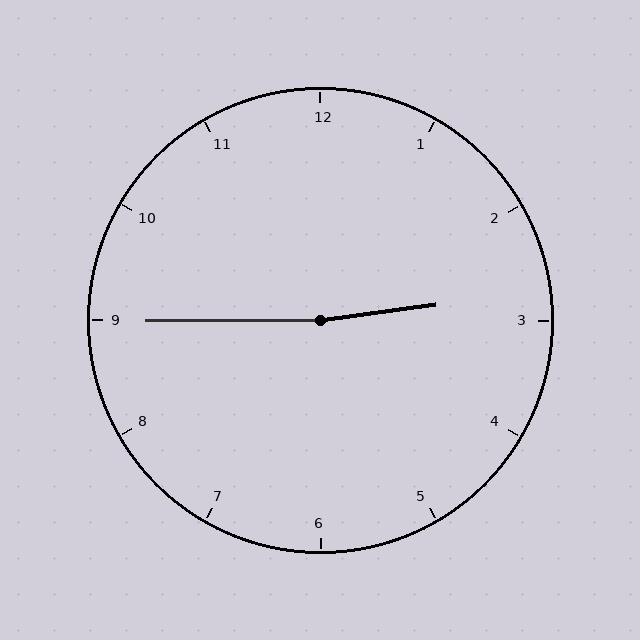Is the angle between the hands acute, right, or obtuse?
It is obtuse.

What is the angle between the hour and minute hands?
Approximately 172 degrees.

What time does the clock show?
2:45.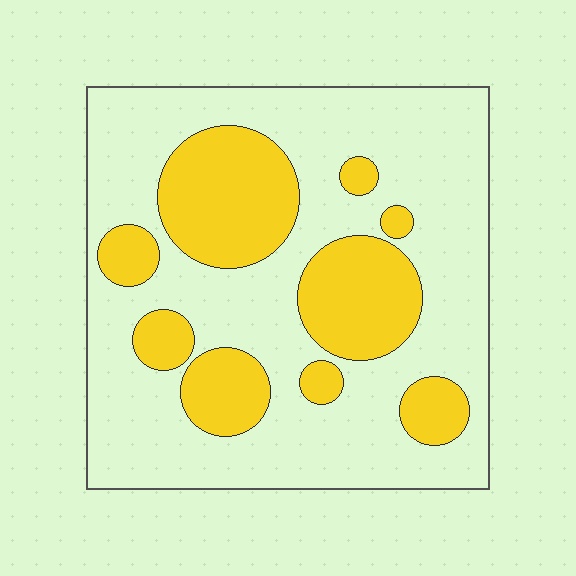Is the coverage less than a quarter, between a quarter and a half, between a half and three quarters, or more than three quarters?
Between a quarter and a half.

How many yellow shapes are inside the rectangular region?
9.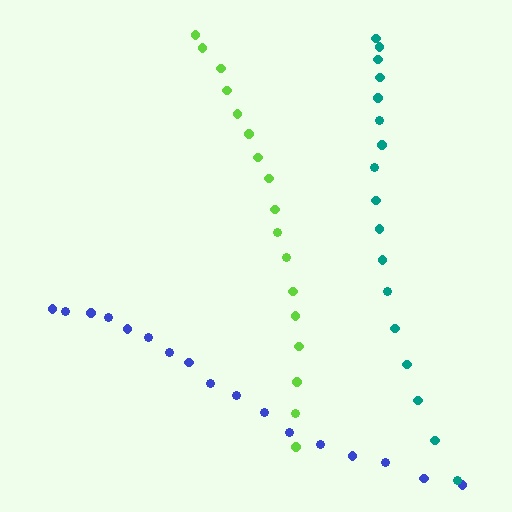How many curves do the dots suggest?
There are 3 distinct paths.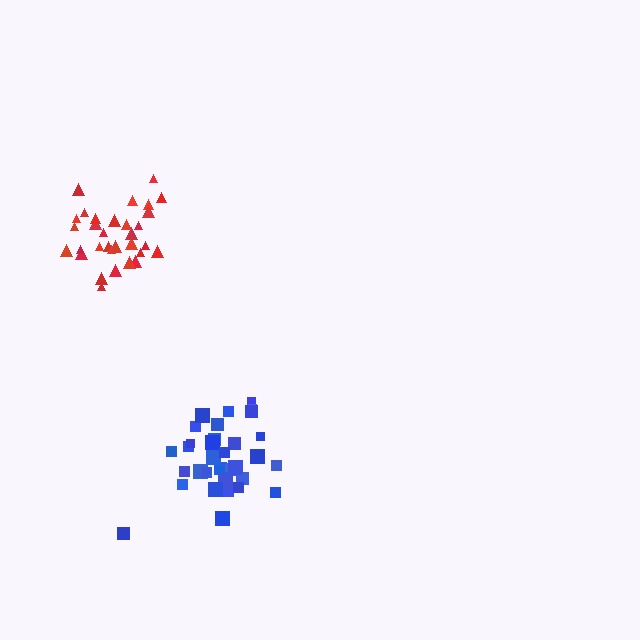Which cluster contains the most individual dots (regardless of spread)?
Blue (34).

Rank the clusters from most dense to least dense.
red, blue.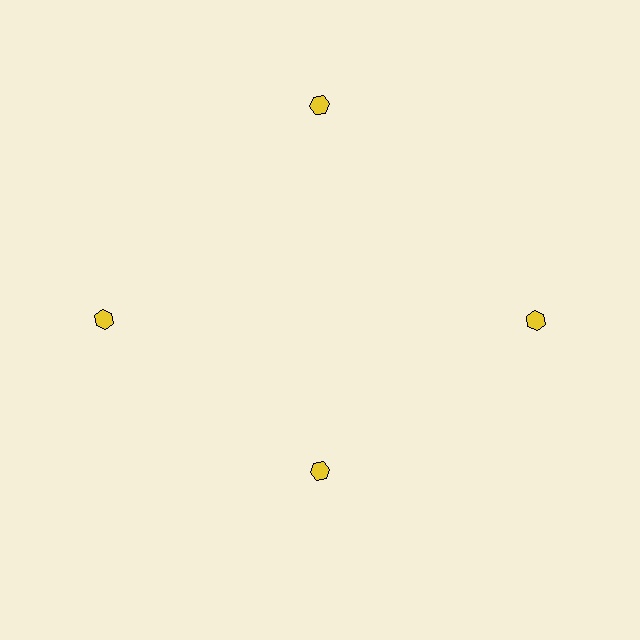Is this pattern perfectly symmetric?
No. The 4 yellow hexagons are arranged in a ring, but one element near the 6 o'clock position is pulled inward toward the center, breaking the 4-fold rotational symmetry.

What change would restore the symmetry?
The symmetry would be restored by moving it outward, back onto the ring so that all 4 hexagons sit at equal angles and equal distance from the center.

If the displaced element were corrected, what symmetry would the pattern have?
It would have 4-fold rotational symmetry — the pattern would map onto itself every 90 degrees.